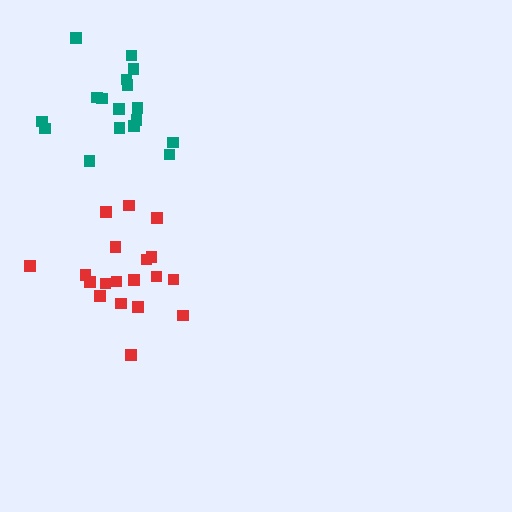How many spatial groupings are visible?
There are 2 spatial groupings.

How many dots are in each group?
Group 1: 19 dots, Group 2: 17 dots (36 total).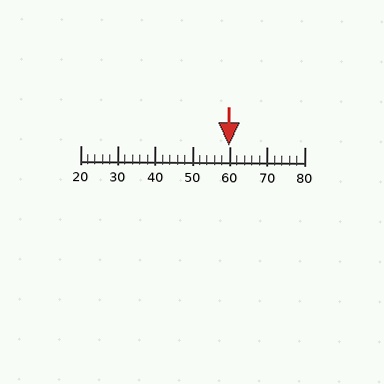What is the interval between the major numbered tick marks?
The major tick marks are spaced 10 units apart.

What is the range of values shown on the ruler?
The ruler shows values from 20 to 80.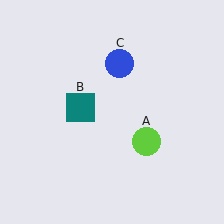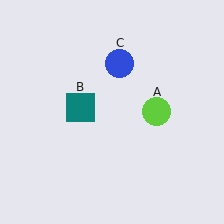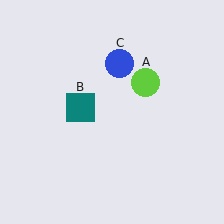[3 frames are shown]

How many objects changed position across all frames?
1 object changed position: lime circle (object A).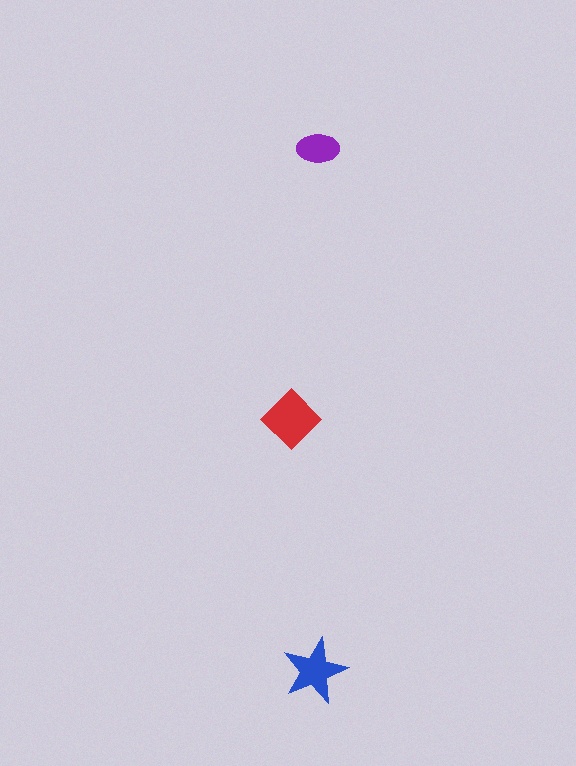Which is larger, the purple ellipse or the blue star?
The blue star.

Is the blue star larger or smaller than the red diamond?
Smaller.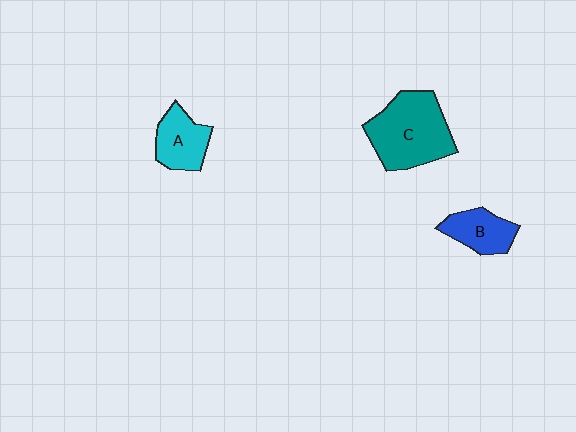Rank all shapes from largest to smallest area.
From largest to smallest: C (teal), A (cyan), B (blue).